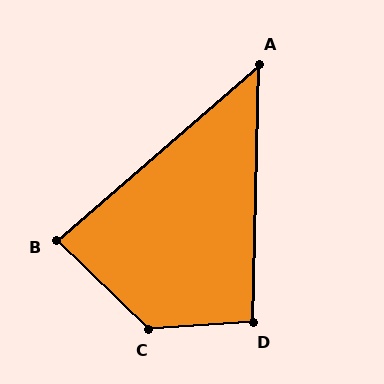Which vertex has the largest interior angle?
C, at approximately 132 degrees.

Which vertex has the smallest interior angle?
A, at approximately 48 degrees.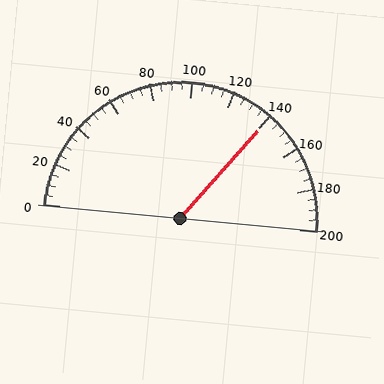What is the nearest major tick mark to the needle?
The nearest major tick mark is 140.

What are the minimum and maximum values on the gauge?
The gauge ranges from 0 to 200.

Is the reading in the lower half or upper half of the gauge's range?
The reading is in the upper half of the range (0 to 200).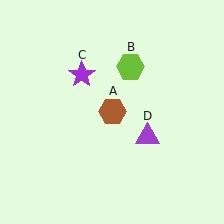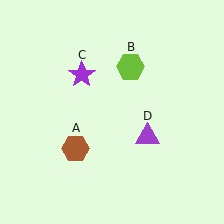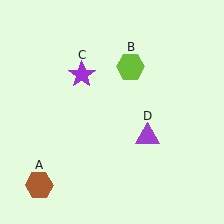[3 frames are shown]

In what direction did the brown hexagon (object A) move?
The brown hexagon (object A) moved down and to the left.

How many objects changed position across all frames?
1 object changed position: brown hexagon (object A).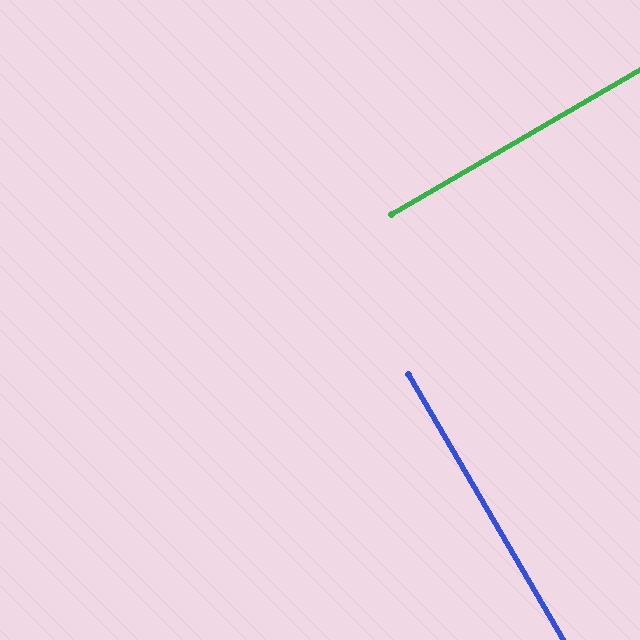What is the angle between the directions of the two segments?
Approximately 90 degrees.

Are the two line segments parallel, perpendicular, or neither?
Perpendicular — they meet at approximately 90°.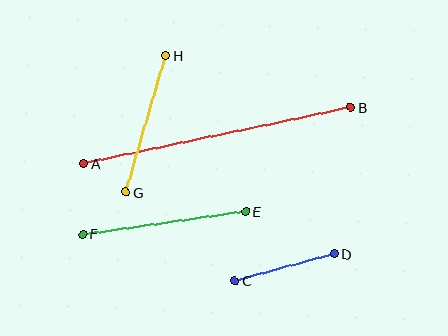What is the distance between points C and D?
The distance is approximately 103 pixels.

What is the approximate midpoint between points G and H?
The midpoint is at approximately (146, 124) pixels.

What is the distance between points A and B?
The distance is approximately 273 pixels.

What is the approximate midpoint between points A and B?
The midpoint is at approximately (217, 135) pixels.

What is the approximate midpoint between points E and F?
The midpoint is at approximately (164, 223) pixels.